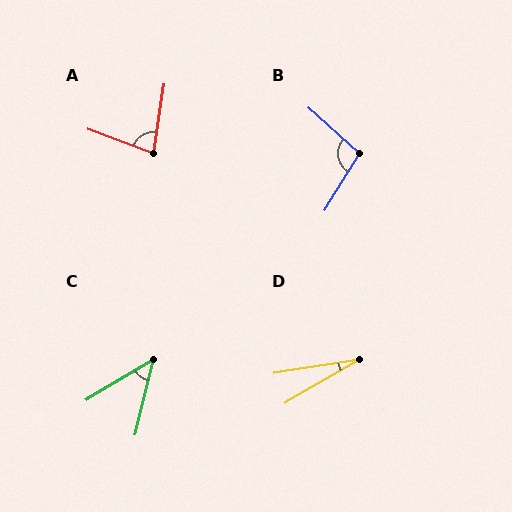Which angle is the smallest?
D, at approximately 21 degrees.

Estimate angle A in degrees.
Approximately 78 degrees.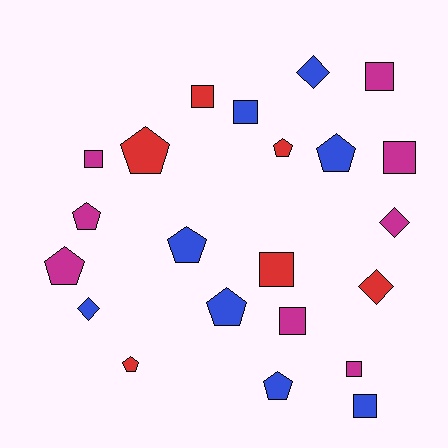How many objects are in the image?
There are 22 objects.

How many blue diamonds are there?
There are 2 blue diamonds.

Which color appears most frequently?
Magenta, with 8 objects.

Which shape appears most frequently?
Square, with 9 objects.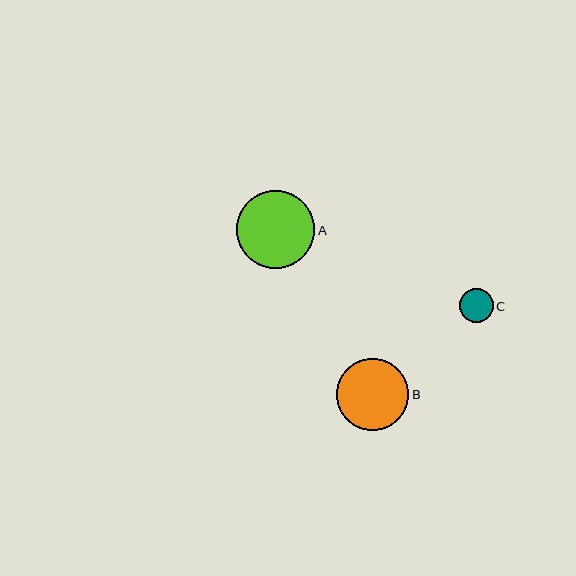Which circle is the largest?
Circle A is the largest with a size of approximately 78 pixels.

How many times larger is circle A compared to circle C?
Circle A is approximately 2.3 times the size of circle C.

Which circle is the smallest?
Circle C is the smallest with a size of approximately 34 pixels.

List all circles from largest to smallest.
From largest to smallest: A, B, C.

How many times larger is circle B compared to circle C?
Circle B is approximately 2.1 times the size of circle C.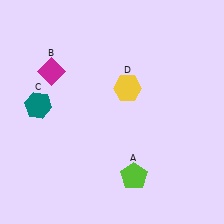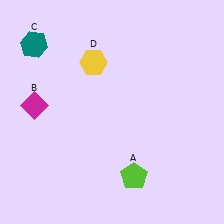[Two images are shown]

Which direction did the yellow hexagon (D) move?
The yellow hexagon (D) moved left.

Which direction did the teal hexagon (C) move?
The teal hexagon (C) moved up.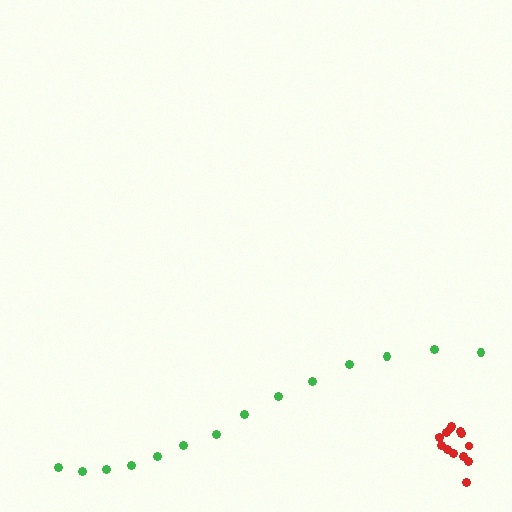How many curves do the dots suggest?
There are 2 distinct paths.